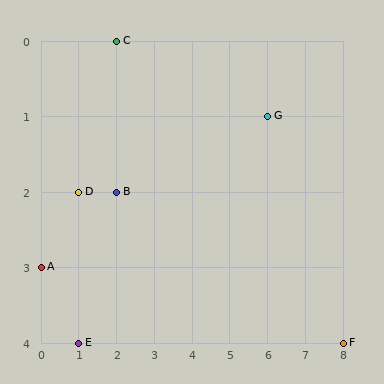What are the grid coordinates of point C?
Point C is at grid coordinates (2, 0).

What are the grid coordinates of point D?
Point D is at grid coordinates (1, 2).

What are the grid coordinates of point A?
Point A is at grid coordinates (0, 3).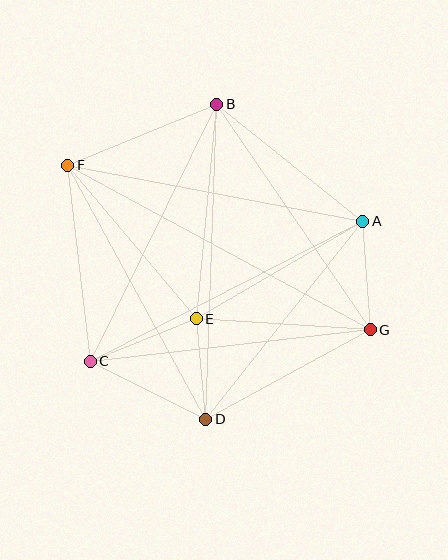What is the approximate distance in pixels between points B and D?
The distance between B and D is approximately 315 pixels.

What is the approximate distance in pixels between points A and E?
The distance between A and E is approximately 193 pixels.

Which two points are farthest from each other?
Points F and G are farthest from each other.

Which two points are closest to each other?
Points D and E are closest to each other.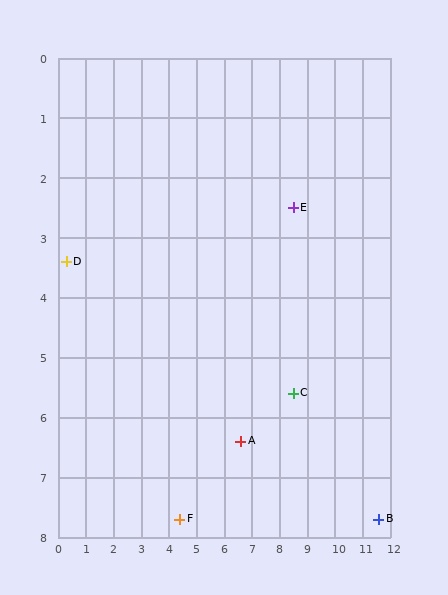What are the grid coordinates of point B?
Point B is at approximately (11.6, 7.7).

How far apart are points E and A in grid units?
Points E and A are about 4.3 grid units apart.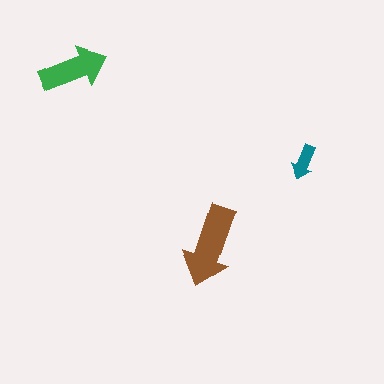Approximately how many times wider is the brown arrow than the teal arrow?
About 2.5 times wider.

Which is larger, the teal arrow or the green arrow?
The green one.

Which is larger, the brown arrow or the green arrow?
The brown one.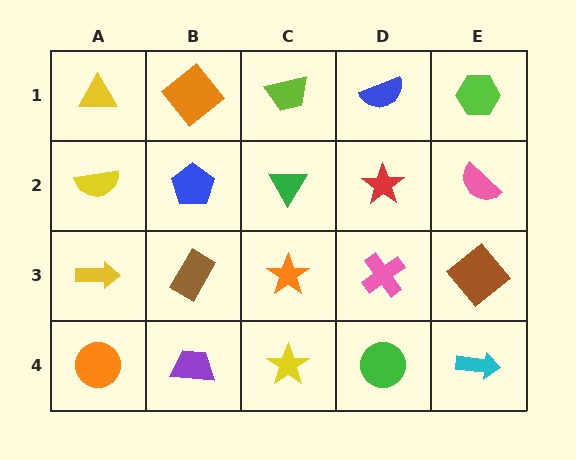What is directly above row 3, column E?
A pink semicircle.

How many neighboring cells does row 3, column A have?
3.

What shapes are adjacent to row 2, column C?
A lime trapezoid (row 1, column C), an orange star (row 3, column C), a blue pentagon (row 2, column B), a red star (row 2, column D).